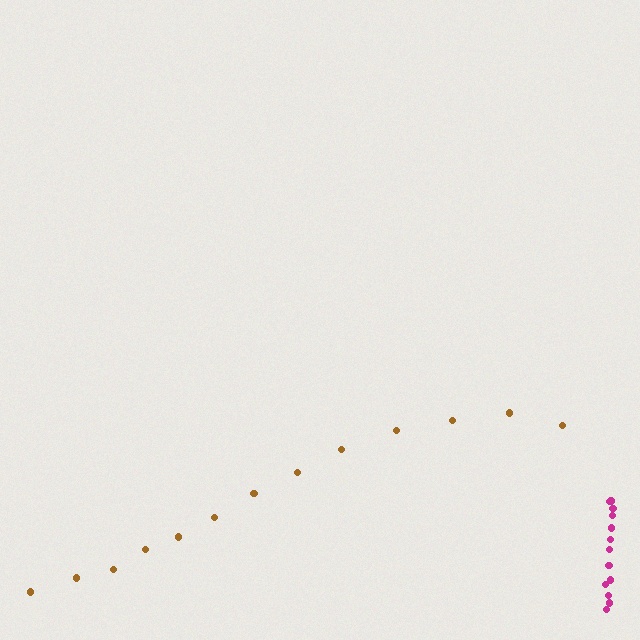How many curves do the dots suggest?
There are 2 distinct paths.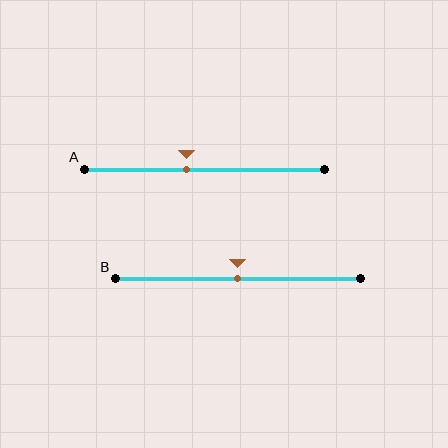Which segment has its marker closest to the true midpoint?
Segment B has its marker closest to the true midpoint.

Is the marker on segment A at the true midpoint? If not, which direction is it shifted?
No, the marker on segment A is shifted to the left by about 7% of the segment length.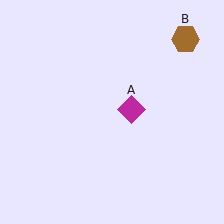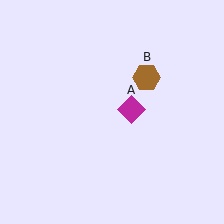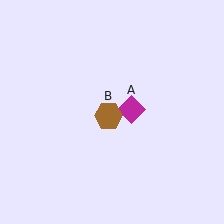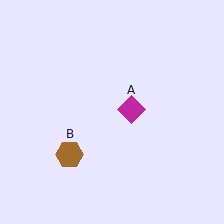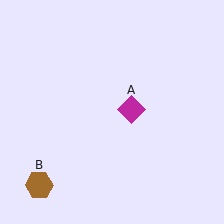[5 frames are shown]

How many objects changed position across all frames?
1 object changed position: brown hexagon (object B).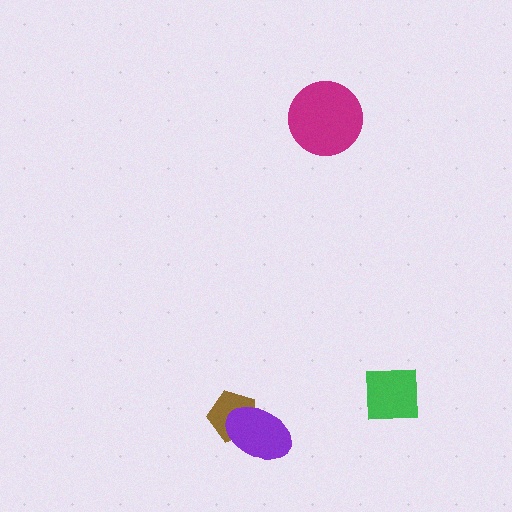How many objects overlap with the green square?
0 objects overlap with the green square.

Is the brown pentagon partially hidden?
Yes, it is partially covered by another shape.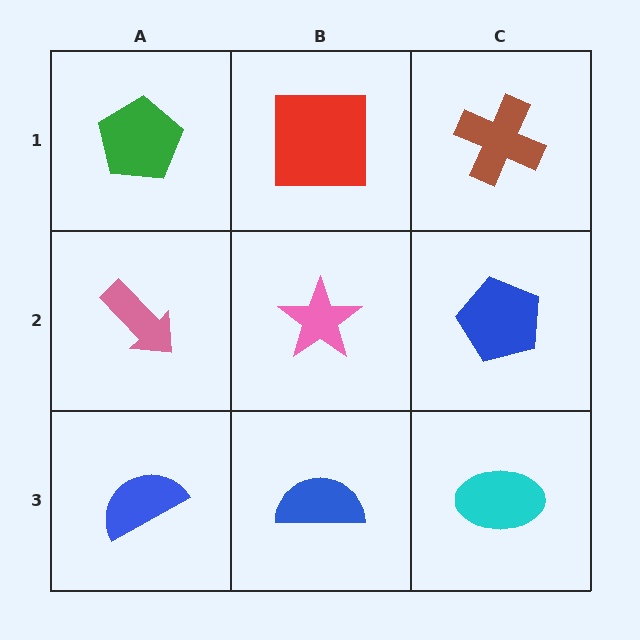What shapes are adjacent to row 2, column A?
A green pentagon (row 1, column A), a blue semicircle (row 3, column A), a pink star (row 2, column B).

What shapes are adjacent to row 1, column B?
A pink star (row 2, column B), a green pentagon (row 1, column A), a brown cross (row 1, column C).